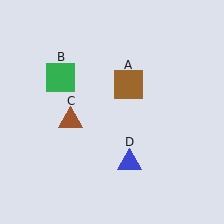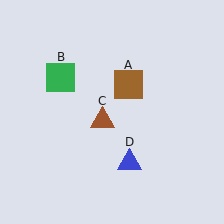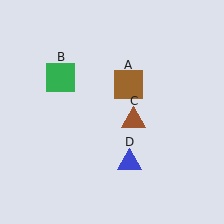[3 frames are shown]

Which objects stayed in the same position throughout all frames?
Brown square (object A) and green square (object B) and blue triangle (object D) remained stationary.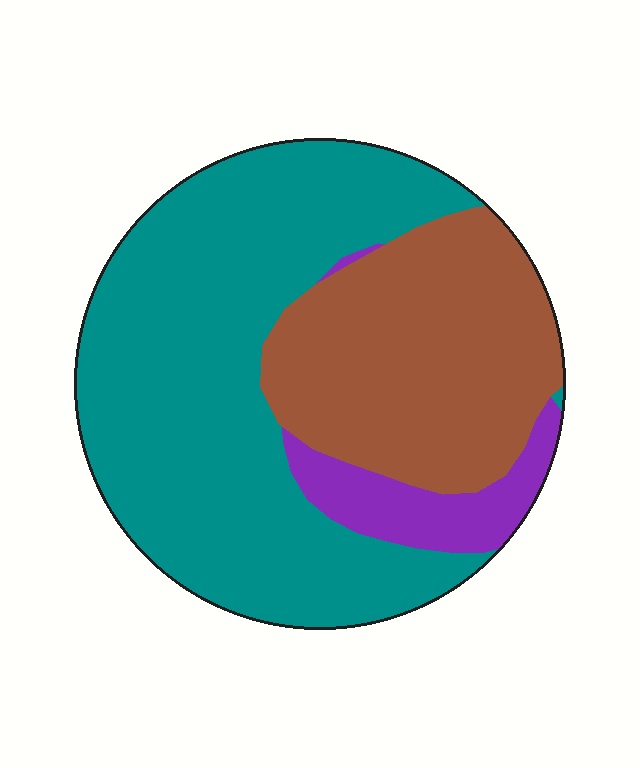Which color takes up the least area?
Purple, at roughly 10%.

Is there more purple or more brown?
Brown.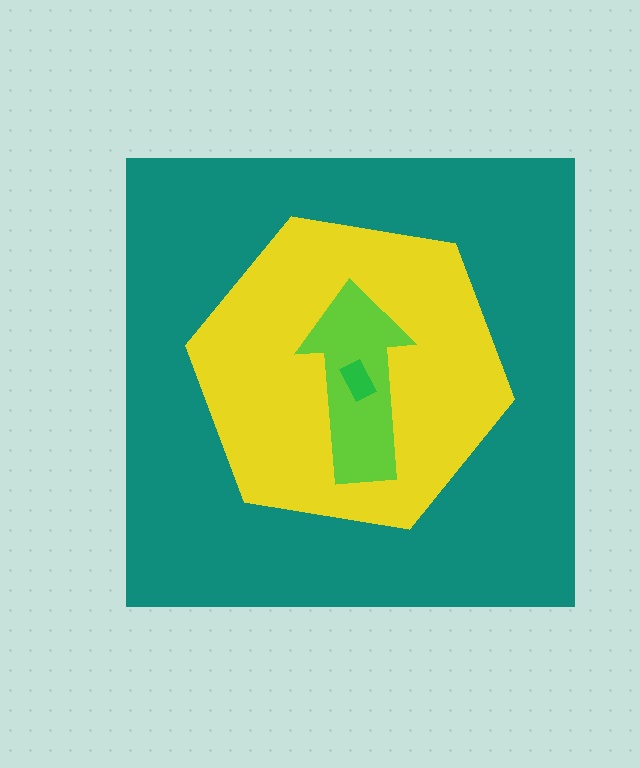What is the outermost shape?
The teal square.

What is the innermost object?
The green rectangle.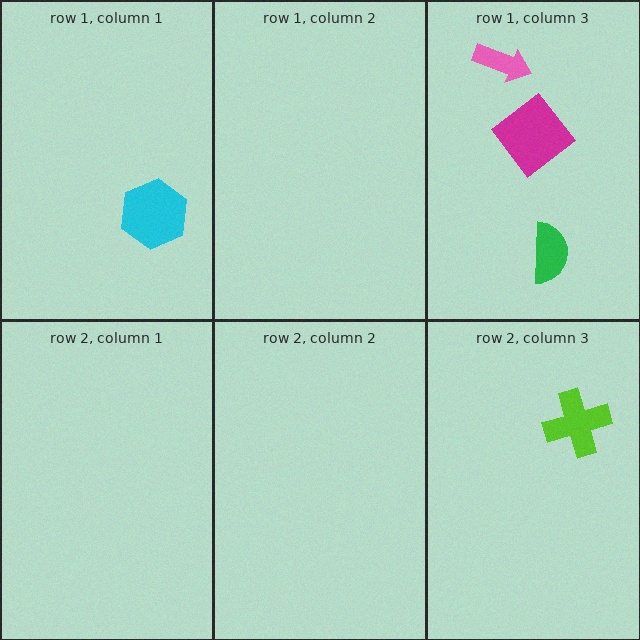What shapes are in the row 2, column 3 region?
The lime cross.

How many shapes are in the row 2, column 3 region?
1.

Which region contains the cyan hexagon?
The row 1, column 1 region.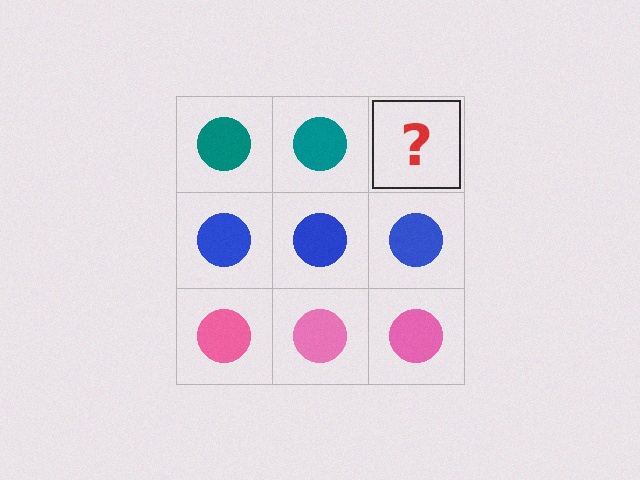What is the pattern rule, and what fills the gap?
The rule is that each row has a consistent color. The gap should be filled with a teal circle.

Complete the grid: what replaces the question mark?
The question mark should be replaced with a teal circle.